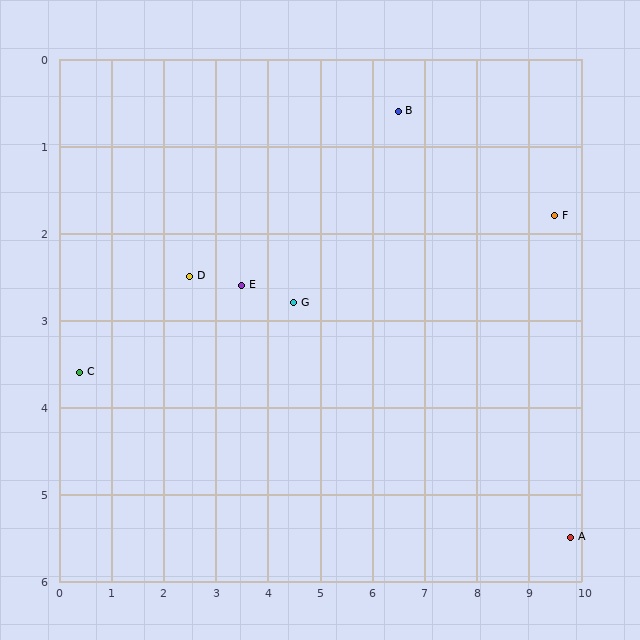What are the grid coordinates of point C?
Point C is at approximately (0.4, 3.6).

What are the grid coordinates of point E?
Point E is at approximately (3.5, 2.6).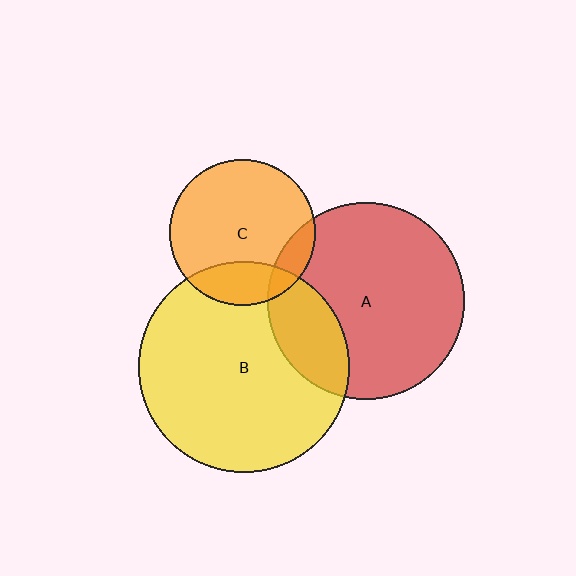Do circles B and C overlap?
Yes.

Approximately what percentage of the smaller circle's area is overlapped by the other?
Approximately 20%.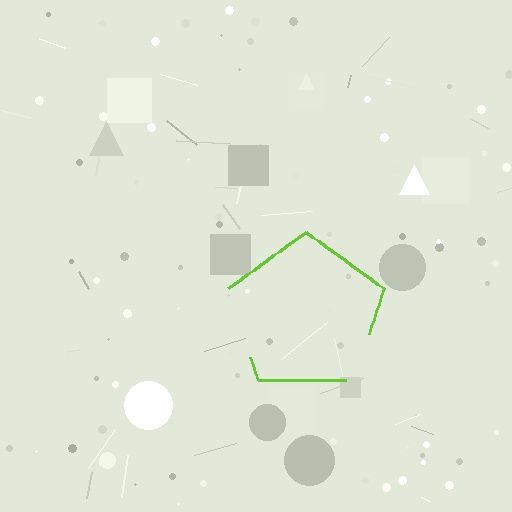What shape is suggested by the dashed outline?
The dashed outline suggests a pentagon.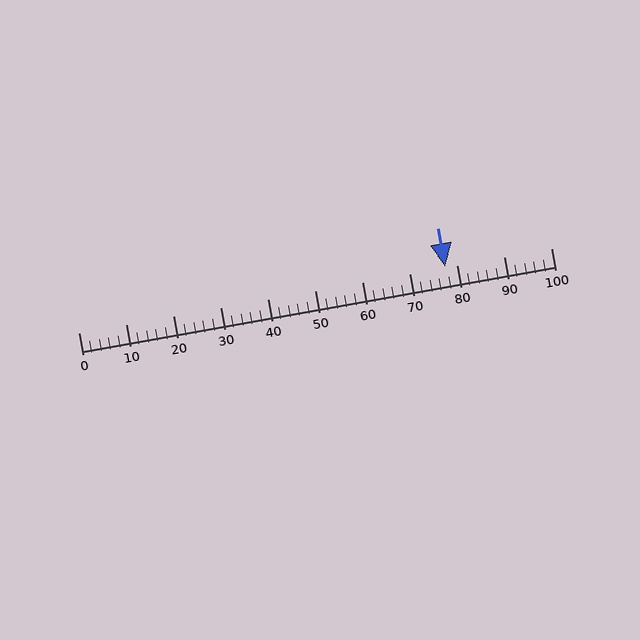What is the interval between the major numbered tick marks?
The major tick marks are spaced 10 units apart.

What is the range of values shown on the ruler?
The ruler shows values from 0 to 100.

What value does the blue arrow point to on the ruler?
The blue arrow points to approximately 78.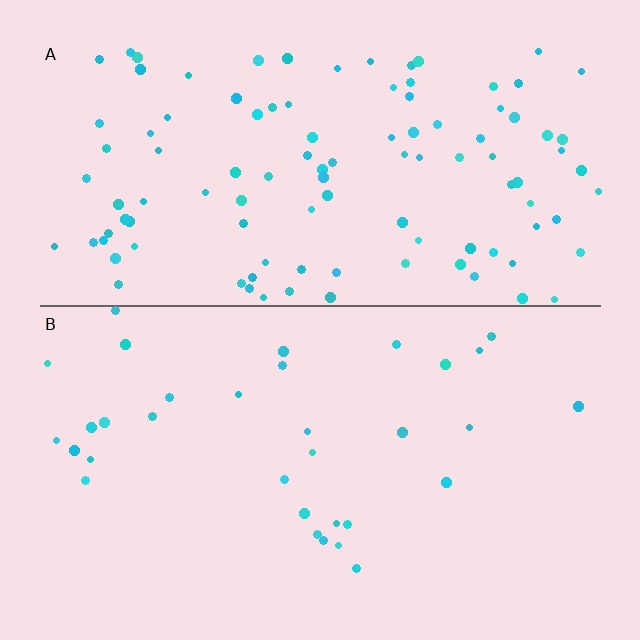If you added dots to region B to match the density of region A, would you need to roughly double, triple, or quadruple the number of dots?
Approximately triple.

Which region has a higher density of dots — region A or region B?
A (the top).